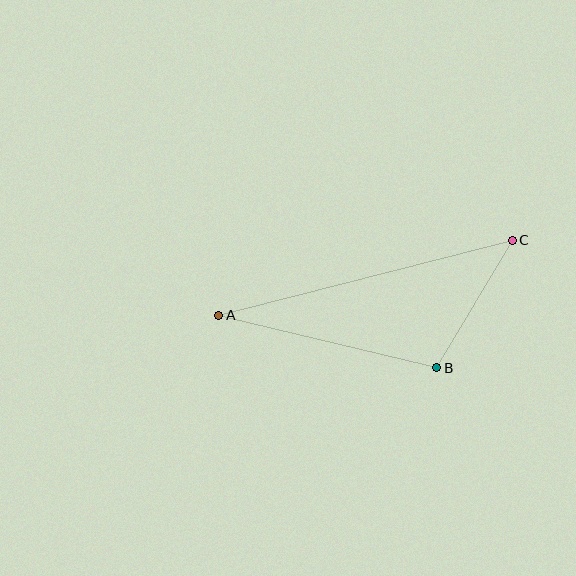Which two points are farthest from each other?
Points A and C are farthest from each other.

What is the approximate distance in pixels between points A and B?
The distance between A and B is approximately 224 pixels.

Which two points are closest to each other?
Points B and C are closest to each other.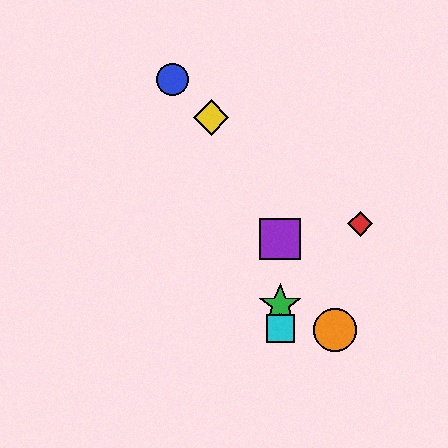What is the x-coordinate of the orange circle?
The orange circle is at x≈335.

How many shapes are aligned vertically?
3 shapes (the green star, the purple square, the cyan square) are aligned vertically.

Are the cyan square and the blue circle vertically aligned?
No, the cyan square is at x≈280 and the blue circle is at x≈172.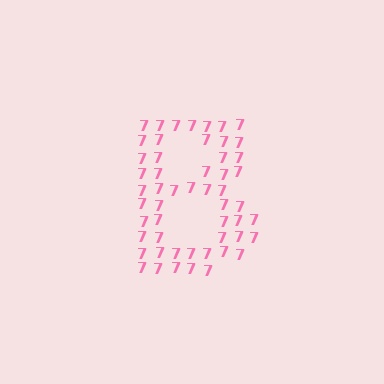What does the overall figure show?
The overall figure shows the letter B.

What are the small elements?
The small elements are digit 7's.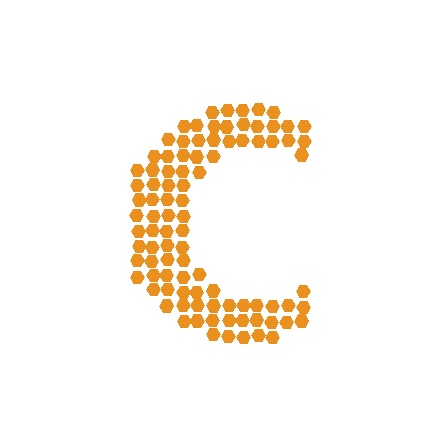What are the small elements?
The small elements are hexagons.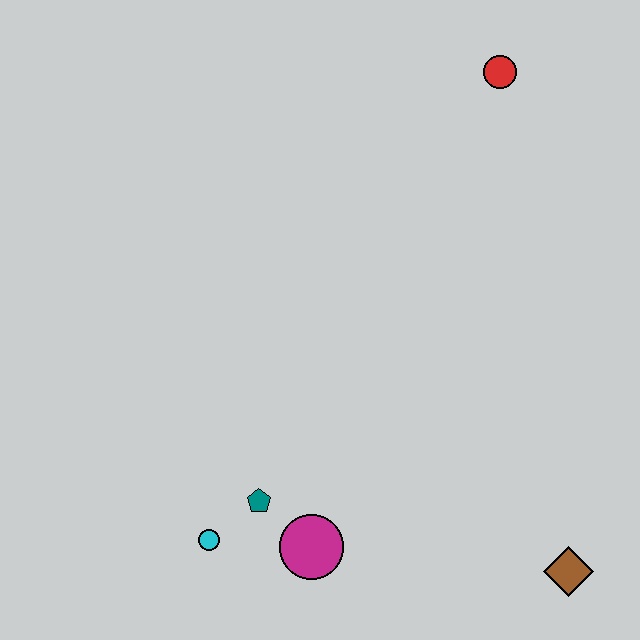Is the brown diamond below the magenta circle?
Yes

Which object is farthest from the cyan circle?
The red circle is farthest from the cyan circle.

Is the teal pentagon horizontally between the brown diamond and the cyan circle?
Yes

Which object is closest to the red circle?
The teal pentagon is closest to the red circle.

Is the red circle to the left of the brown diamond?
Yes